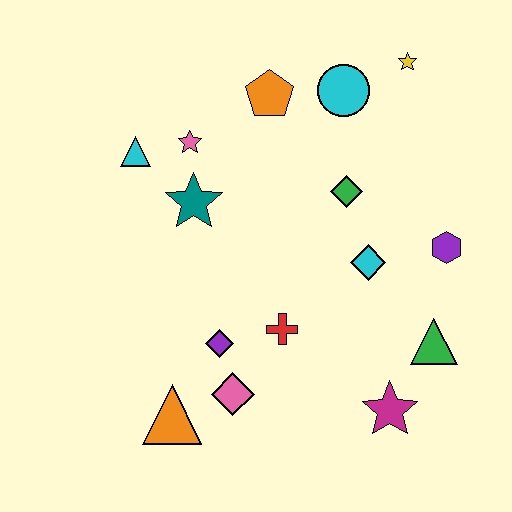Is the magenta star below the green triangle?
Yes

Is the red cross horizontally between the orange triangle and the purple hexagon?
Yes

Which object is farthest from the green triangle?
The cyan triangle is farthest from the green triangle.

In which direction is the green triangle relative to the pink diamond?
The green triangle is to the right of the pink diamond.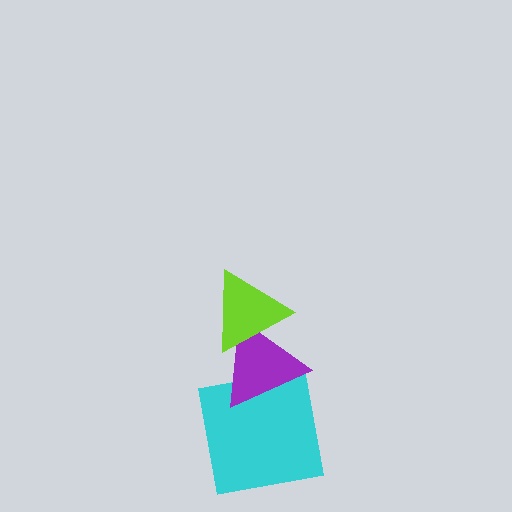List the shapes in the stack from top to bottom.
From top to bottom: the lime triangle, the purple triangle, the cyan square.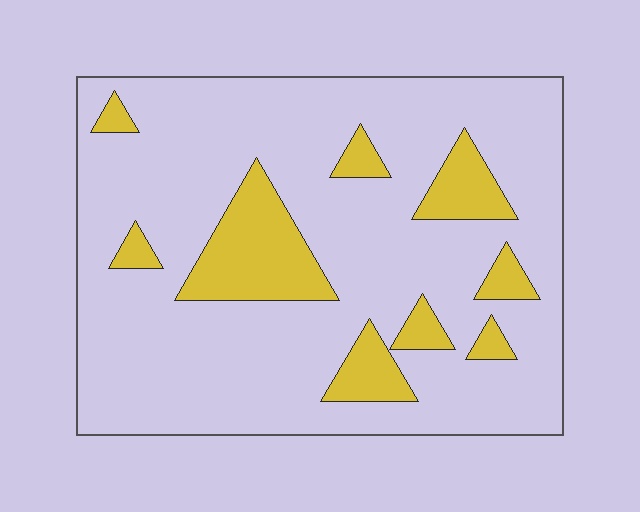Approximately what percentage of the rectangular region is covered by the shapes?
Approximately 20%.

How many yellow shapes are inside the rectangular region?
9.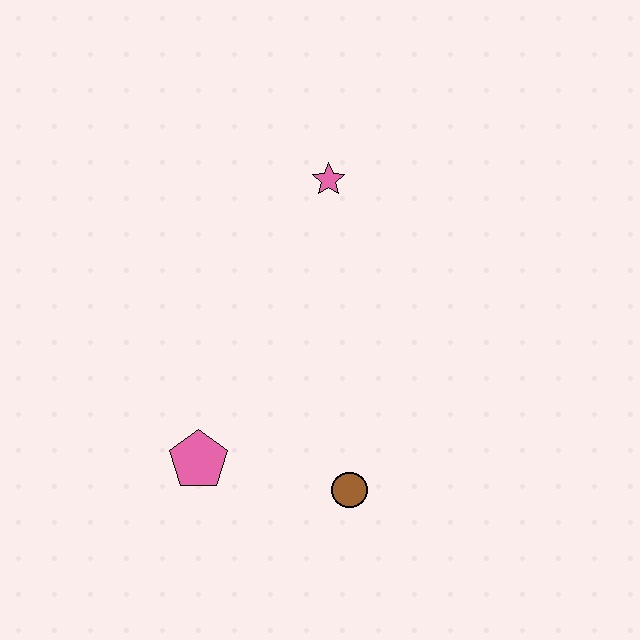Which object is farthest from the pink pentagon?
The pink star is farthest from the pink pentagon.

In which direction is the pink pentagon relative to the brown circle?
The pink pentagon is to the left of the brown circle.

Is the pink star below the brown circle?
No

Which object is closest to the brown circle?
The pink pentagon is closest to the brown circle.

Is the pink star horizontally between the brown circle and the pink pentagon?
Yes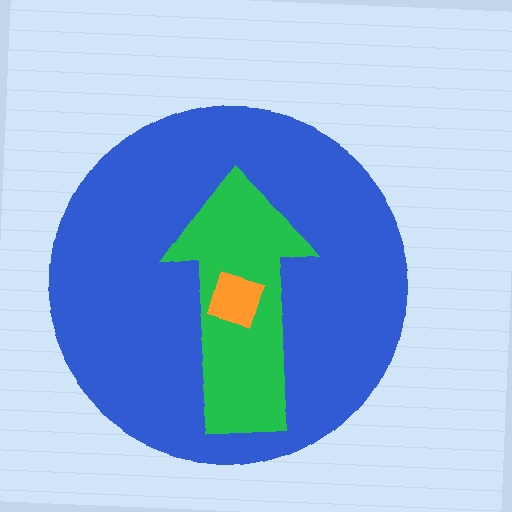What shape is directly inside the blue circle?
The green arrow.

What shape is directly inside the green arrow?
The orange diamond.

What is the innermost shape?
The orange diamond.